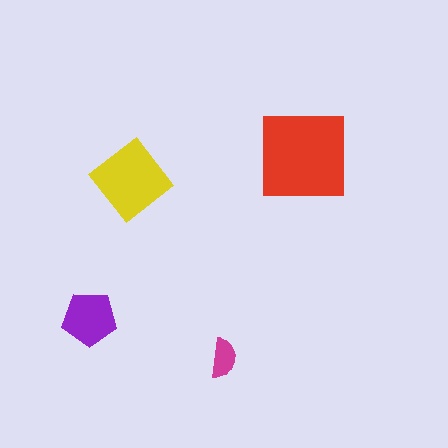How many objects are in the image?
There are 4 objects in the image.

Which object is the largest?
The red square.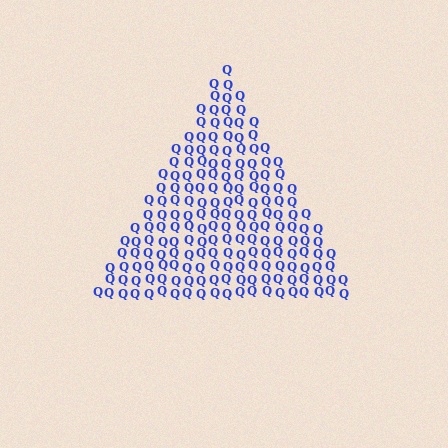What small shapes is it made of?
It is made of small letter Q's.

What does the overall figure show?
The overall figure shows a triangle.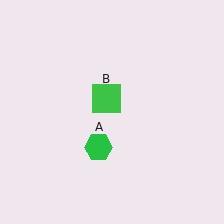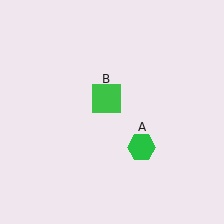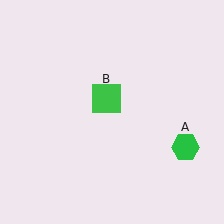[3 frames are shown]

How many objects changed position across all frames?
1 object changed position: green hexagon (object A).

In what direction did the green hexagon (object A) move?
The green hexagon (object A) moved right.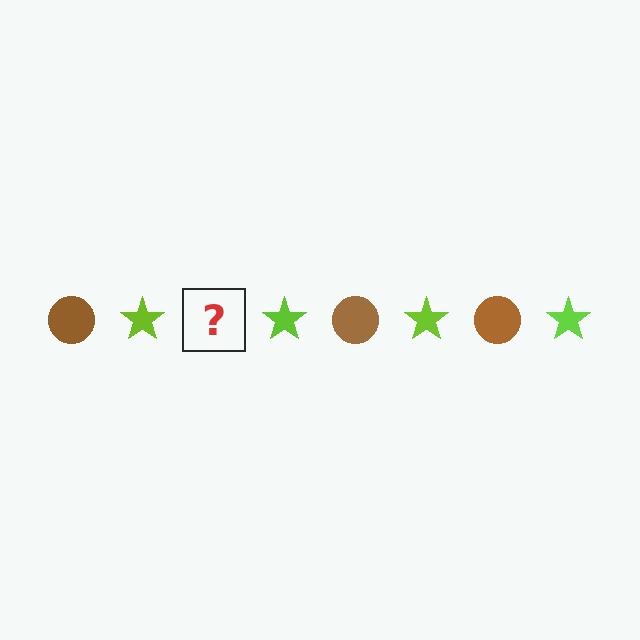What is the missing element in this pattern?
The missing element is a brown circle.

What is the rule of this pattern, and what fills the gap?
The rule is that the pattern alternates between brown circle and lime star. The gap should be filled with a brown circle.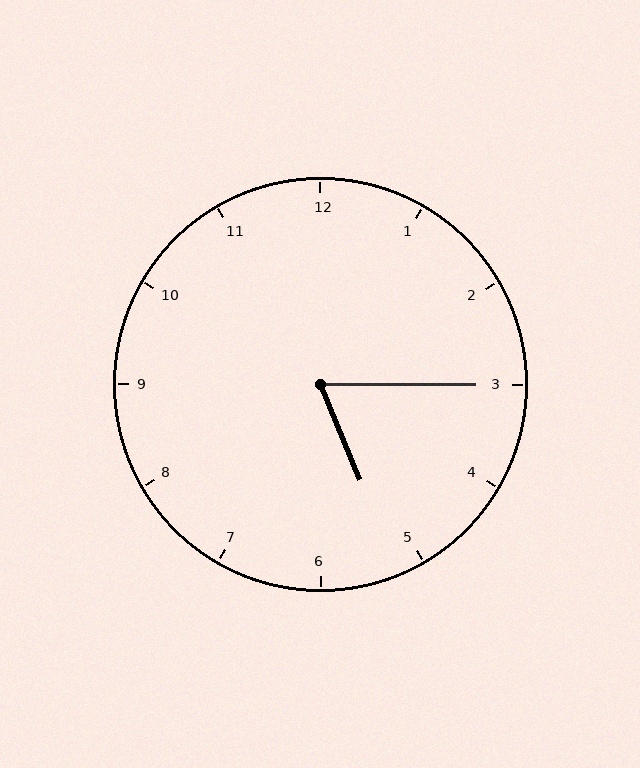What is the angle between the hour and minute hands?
Approximately 68 degrees.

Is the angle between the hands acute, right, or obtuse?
It is acute.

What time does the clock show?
5:15.